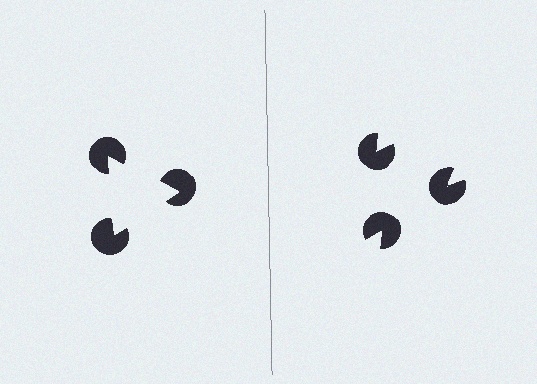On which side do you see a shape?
An illusory triangle appears on the left side. On the right side the wedge cuts are rotated, so no coherent shape forms.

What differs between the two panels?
The pac-man discs are positioned identically on both sides; only the wedge orientations differ. On the left they align to a triangle; on the right they are misaligned.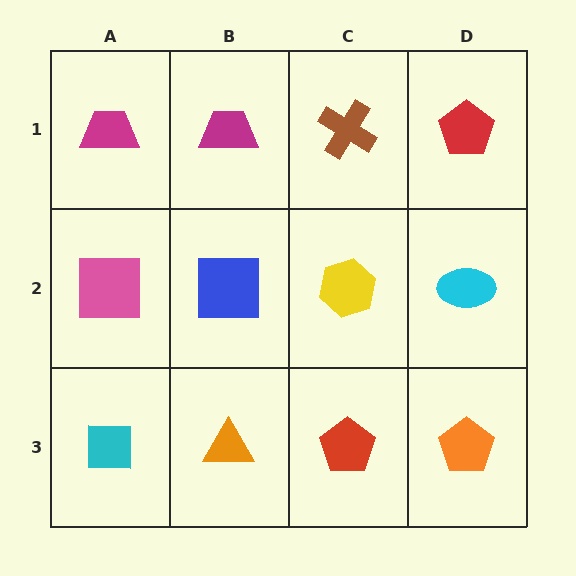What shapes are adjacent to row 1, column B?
A blue square (row 2, column B), a magenta trapezoid (row 1, column A), a brown cross (row 1, column C).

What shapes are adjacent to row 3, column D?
A cyan ellipse (row 2, column D), a red pentagon (row 3, column C).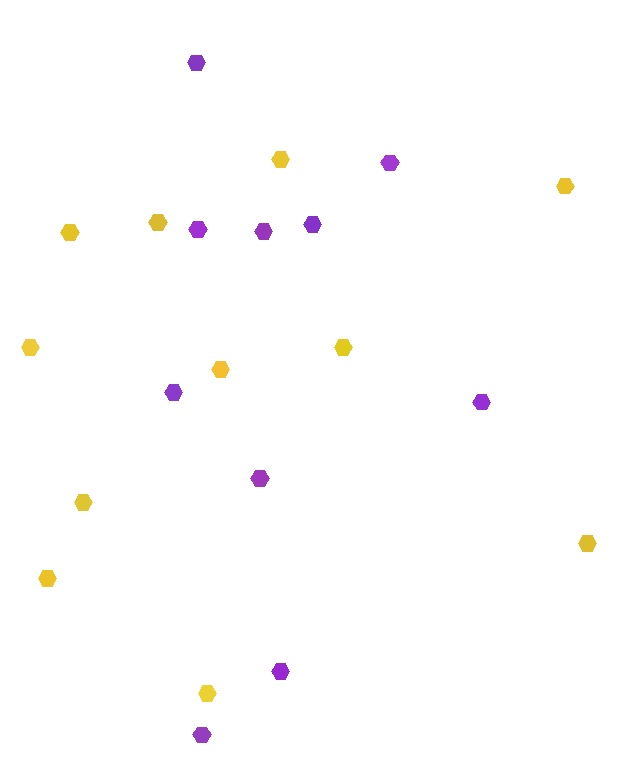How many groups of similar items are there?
There are 2 groups: one group of purple hexagons (10) and one group of yellow hexagons (11).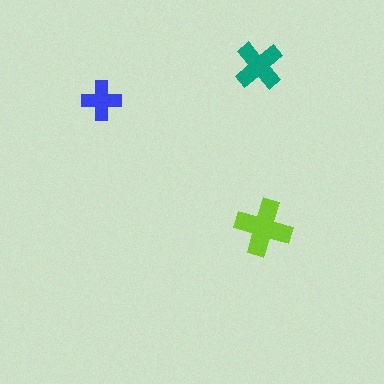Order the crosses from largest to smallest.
the lime one, the teal one, the blue one.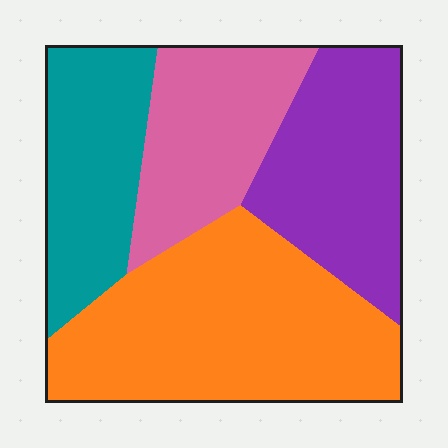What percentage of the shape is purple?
Purple covers 23% of the shape.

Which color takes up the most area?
Orange, at roughly 40%.